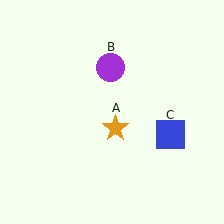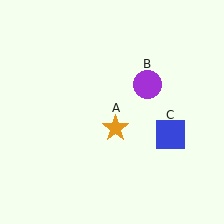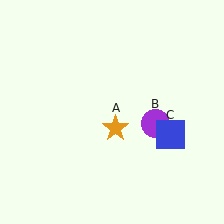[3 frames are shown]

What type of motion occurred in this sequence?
The purple circle (object B) rotated clockwise around the center of the scene.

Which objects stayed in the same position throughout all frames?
Orange star (object A) and blue square (object C) remained stationary.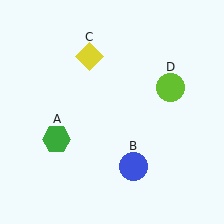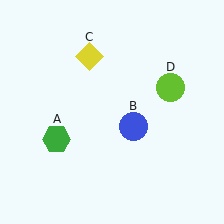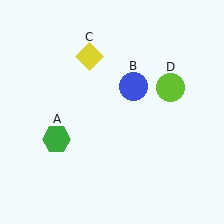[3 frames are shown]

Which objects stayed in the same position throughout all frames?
Green hexagon (object A) and yellow diamond (object C) and lime circle (object D) remained stationary.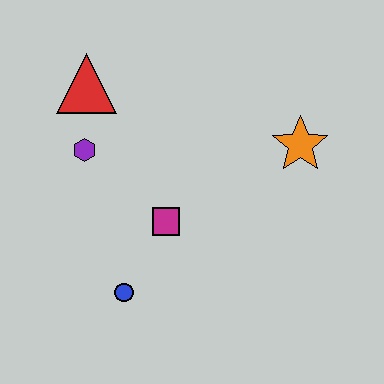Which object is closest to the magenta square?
The blue circle is closest to the magenta square.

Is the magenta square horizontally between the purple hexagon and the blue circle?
No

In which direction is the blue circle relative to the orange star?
The blue circle is to the left of the orange star.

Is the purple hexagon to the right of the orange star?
No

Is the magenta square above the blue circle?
Yes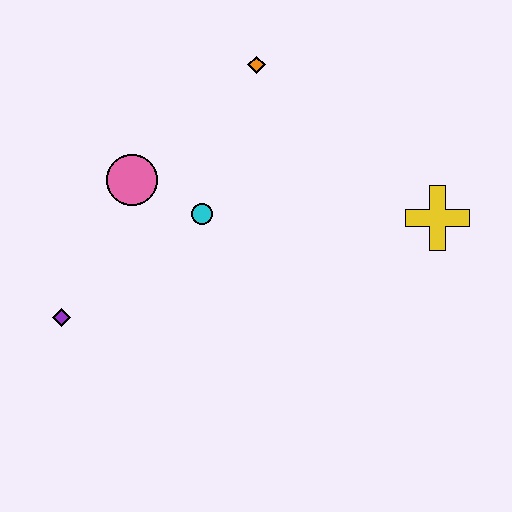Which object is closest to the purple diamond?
The pink circle is closest to the purple diamond.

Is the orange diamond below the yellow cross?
No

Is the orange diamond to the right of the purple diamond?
Yes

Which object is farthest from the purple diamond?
The yellow cross is farthest from the purple diamond.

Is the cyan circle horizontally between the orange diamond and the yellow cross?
No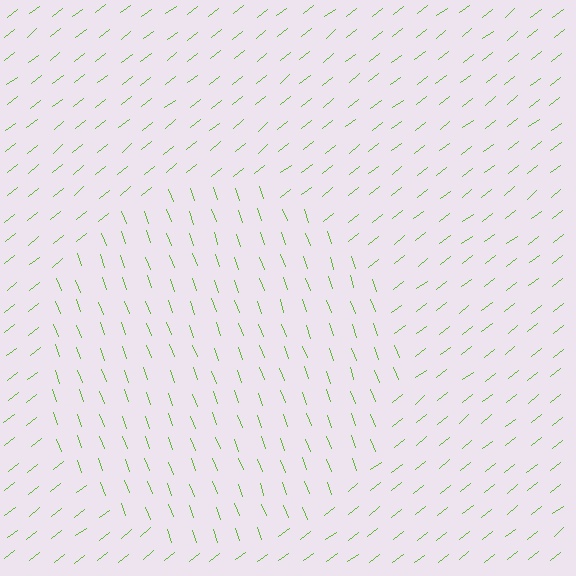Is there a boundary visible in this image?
Yes, there is a texture boundary formed by a change in line orientation.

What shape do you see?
I see a circle.